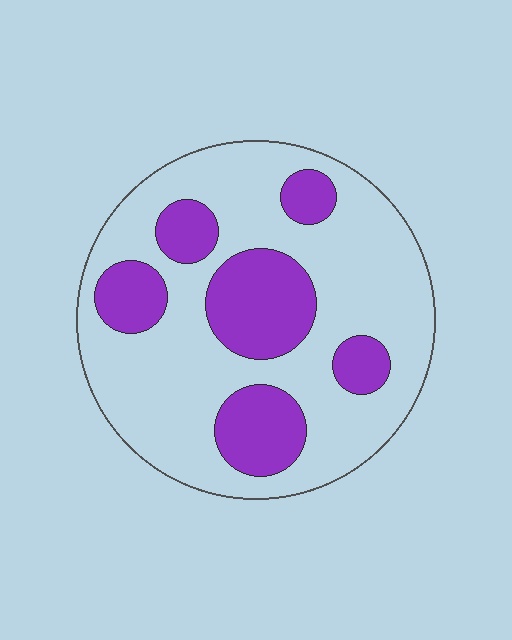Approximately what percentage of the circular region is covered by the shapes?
Approximately 30%.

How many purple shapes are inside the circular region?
6.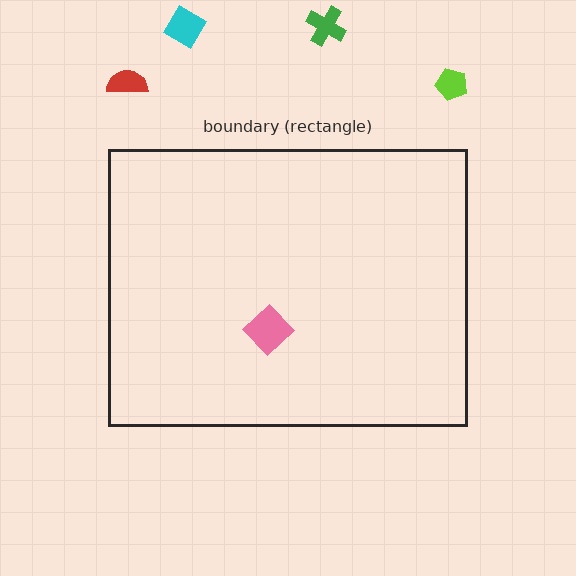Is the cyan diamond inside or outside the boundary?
Outside.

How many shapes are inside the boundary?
1 inside, 4 outside.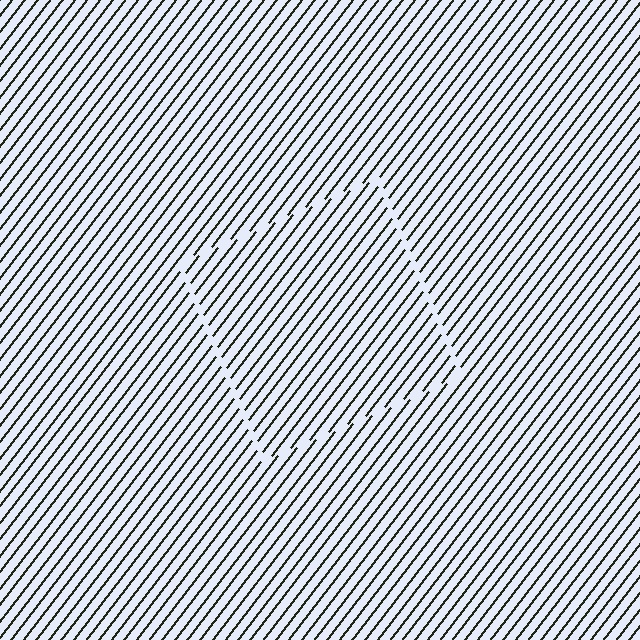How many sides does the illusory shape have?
4 sides — the line-ends trace a square.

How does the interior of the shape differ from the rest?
The interior of the shape contains the same grating, shifted by half a period — the contour is defined by the phase discontinuity where line-ends from the inner and outer gratings abut.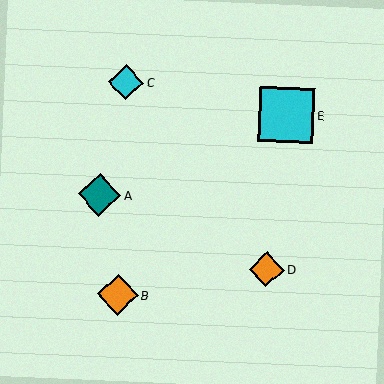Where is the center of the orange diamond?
The center of the orange diamond is at (118, 295).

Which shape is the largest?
The cyan square (labeled E) is the largest.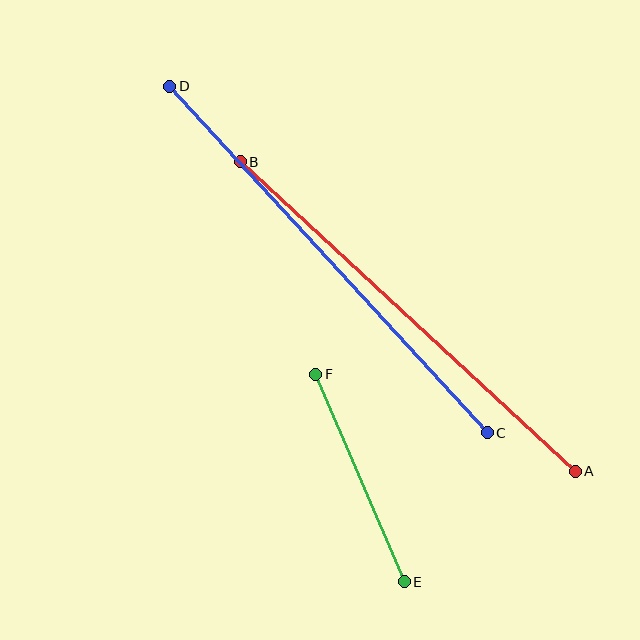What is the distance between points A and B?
The distance is approximately 456 pixels.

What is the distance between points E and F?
The distance is approximately 225 pixels.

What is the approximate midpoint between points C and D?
The midpoint is at approximately (328, 260) pixels.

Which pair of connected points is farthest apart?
Points C and D are farthest apart.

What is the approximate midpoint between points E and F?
The midpoint is at approximately (360, 478) pixels.